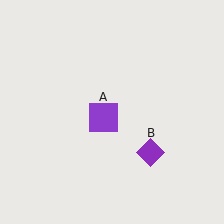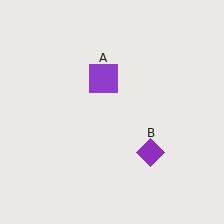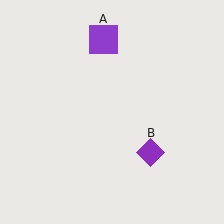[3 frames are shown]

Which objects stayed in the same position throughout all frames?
Purple diamond (object B) remained stationary.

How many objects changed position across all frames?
1 object changed position: purple square (object A).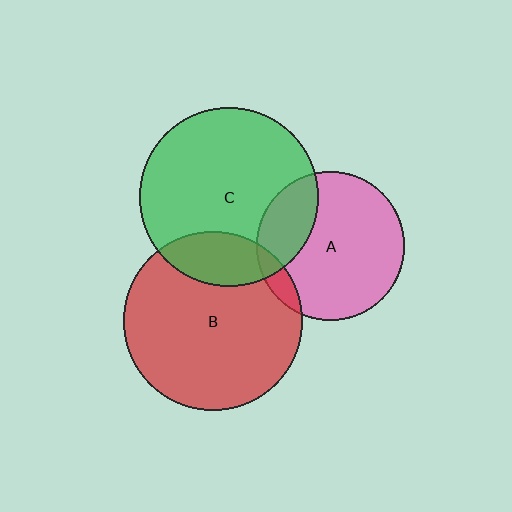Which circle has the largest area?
Circle B (red).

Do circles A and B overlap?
Yes.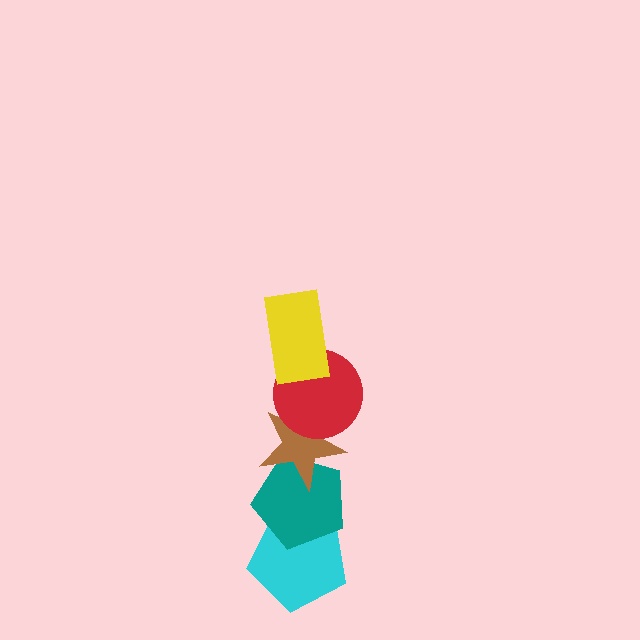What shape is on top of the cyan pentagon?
The teal pentagon is on top of the cyan pentagon.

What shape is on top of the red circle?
The yellow rectangle is on top of the red circle.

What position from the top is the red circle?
The red circle is 2nd from the top.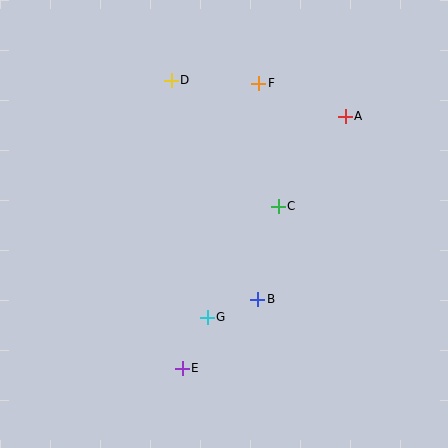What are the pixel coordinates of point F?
Point F is at (259, 83).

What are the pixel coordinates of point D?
Point D is at (171, 80).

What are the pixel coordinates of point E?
Point E is at (182, 368).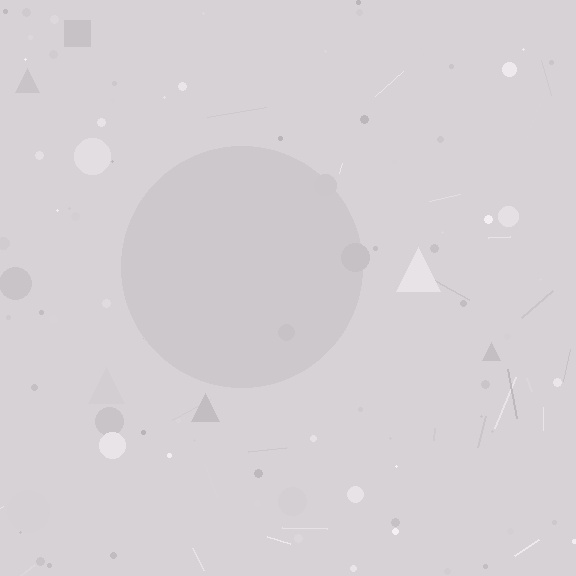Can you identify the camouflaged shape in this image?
The camouflaged shape is a circle.